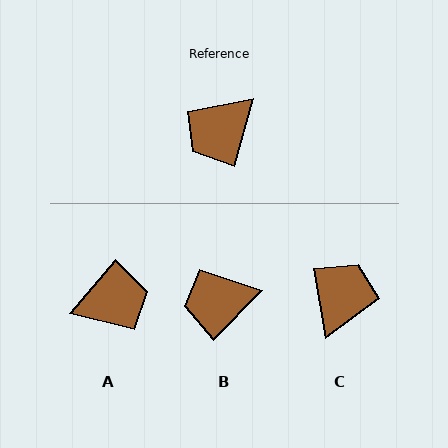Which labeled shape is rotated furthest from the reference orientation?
C, about 155 degrees away.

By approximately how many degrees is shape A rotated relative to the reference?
Approximately 155 degrees counter-clockwise.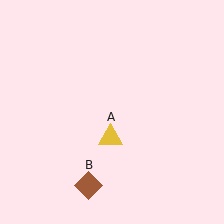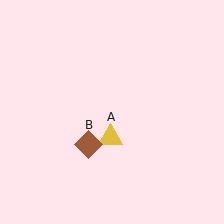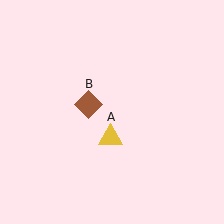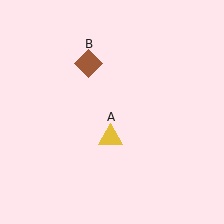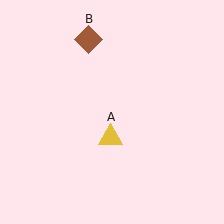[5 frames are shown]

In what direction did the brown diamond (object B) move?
The brown diamond (object B) moved up.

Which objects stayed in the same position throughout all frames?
Yellow triangle (object A) remained stationary.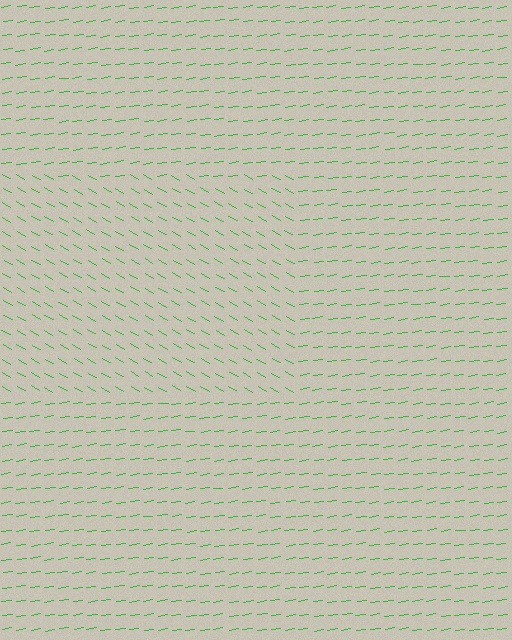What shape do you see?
I see a rectangle.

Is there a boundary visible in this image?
Yes, there is a texture boundary formed by a change in line orientation.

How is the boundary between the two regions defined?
The boundary is defined purely by a change in line orientation (approximately 38 degrees difference). All lines are the same color and thickness.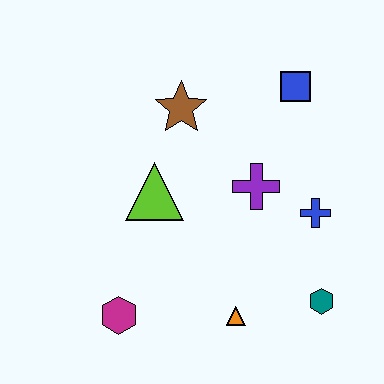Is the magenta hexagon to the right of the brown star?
No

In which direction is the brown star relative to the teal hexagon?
The brown star is above the teal hexagon.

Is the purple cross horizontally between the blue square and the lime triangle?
Yes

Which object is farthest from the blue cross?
The magenta hexagon is farthest from the blue cross.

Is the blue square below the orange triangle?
No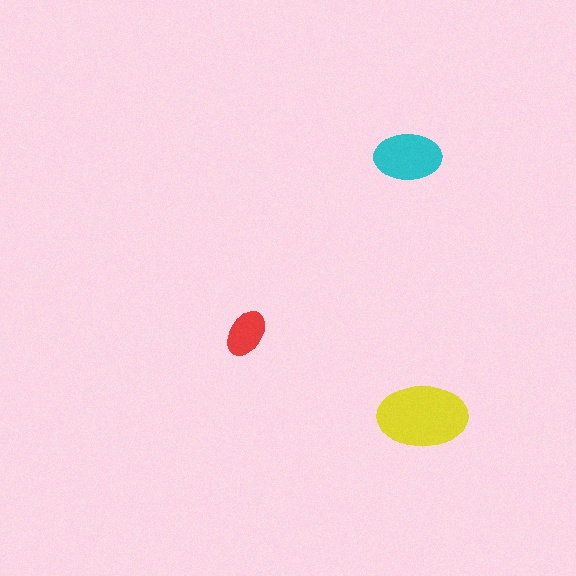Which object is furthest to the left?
The red ellipse is leftmost.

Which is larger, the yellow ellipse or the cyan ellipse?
The yellow one.